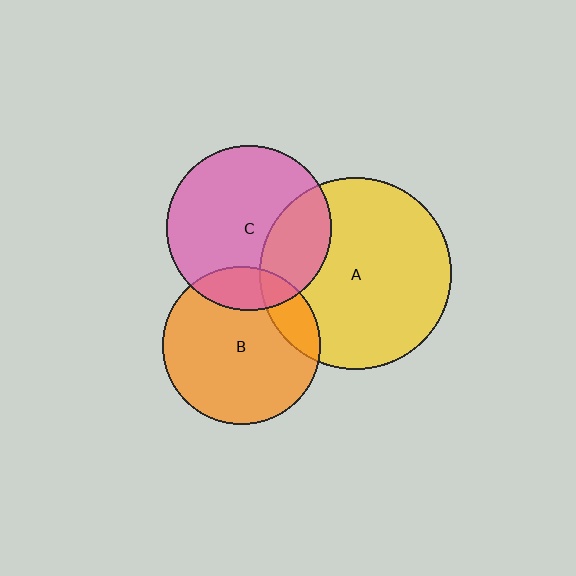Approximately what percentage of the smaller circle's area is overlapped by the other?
Approximately 15%.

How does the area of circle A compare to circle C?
Approximately 1.4 times.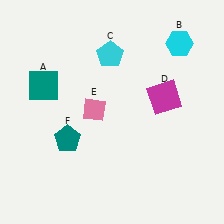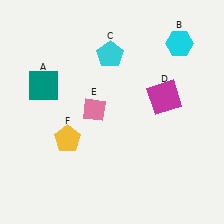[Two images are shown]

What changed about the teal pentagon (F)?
In Image 1, F is teal. In Image 2, it changed to yellow.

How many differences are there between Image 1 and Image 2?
There is 1 difference between the two images.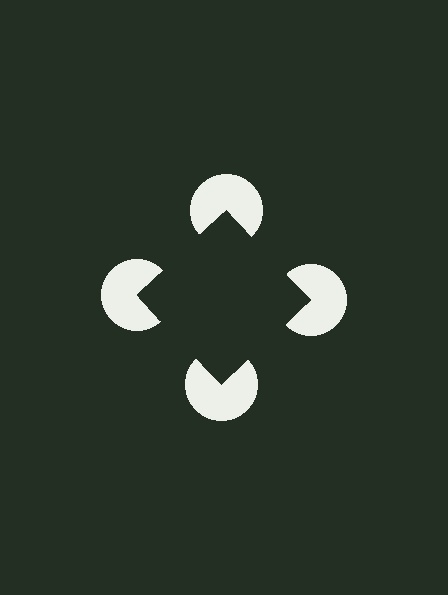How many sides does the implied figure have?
4 sides.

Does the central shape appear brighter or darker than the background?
It typically appears slightly darker than the background, even though no actual brightness change is drawn.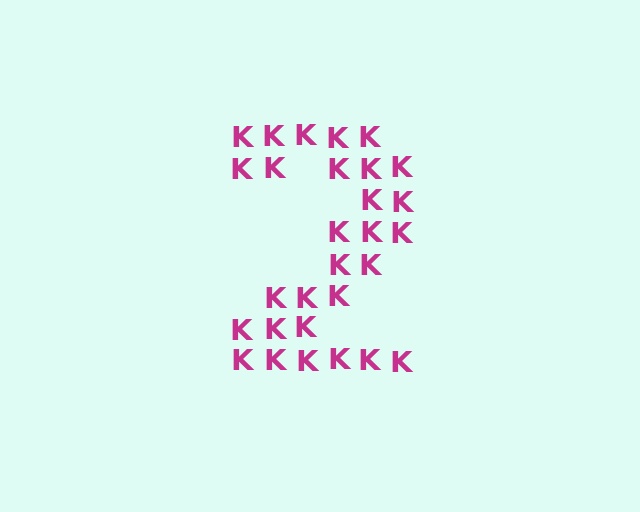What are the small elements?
The small elements are letter K's.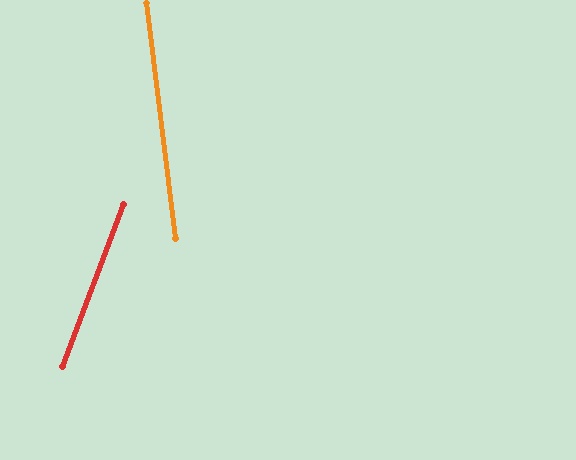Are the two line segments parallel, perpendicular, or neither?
Neither parallel nor perpendicular — they differ by about 27°.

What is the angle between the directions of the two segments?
Approximately 27 degrees.